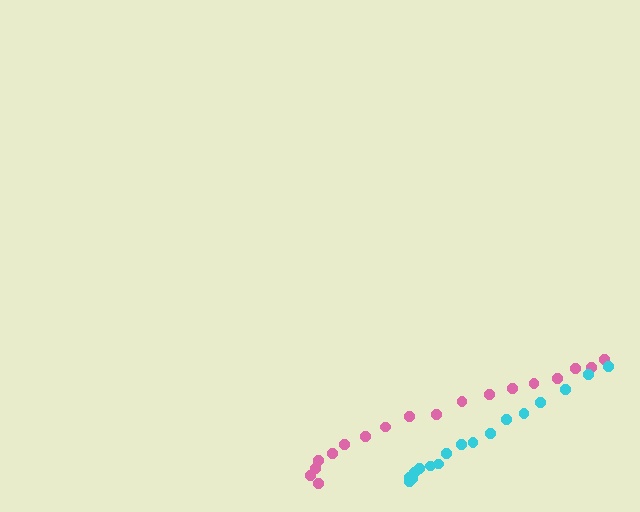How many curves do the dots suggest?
There are 2 distinct paths.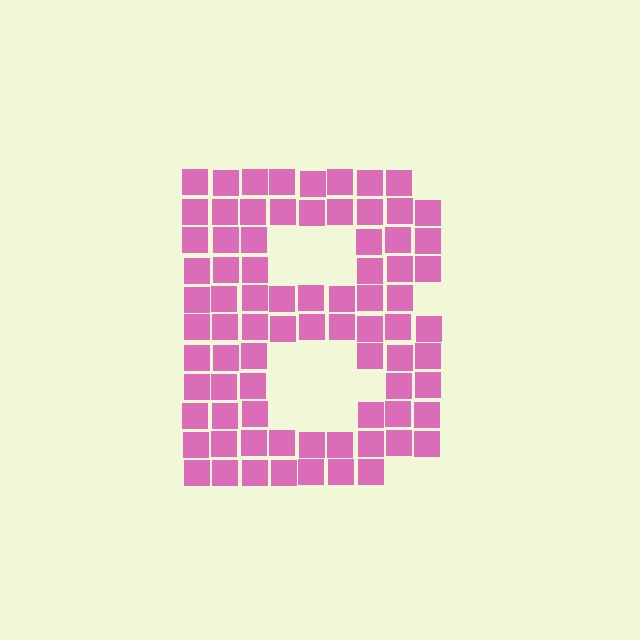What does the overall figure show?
The overall figure shows the letter B.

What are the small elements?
The small elements are squares.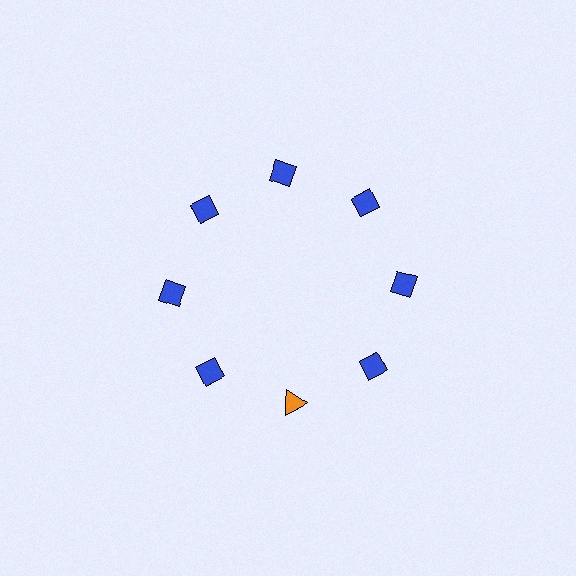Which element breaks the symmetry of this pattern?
The orange triangle at roughly the 6 o'clock position breaks the symmetry. All other shapes are blue diamonds.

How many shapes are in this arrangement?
There are 8 shapes arranged in a ring pattern.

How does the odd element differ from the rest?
It differs in both color (orange instead of blue) and shape (triangle instead of diamond).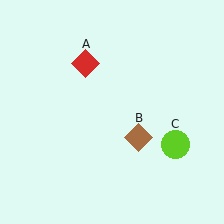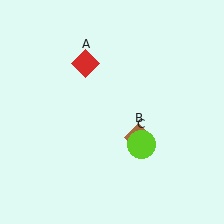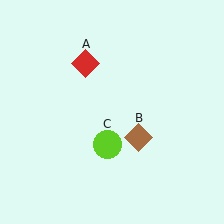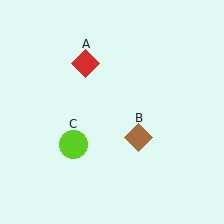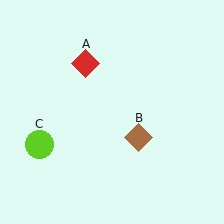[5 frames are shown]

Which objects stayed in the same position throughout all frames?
Red diamond (object A) and brown diamond (object B) remained stationary.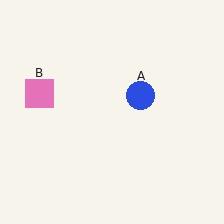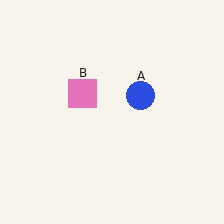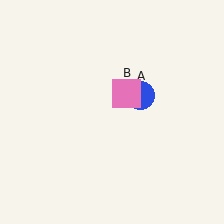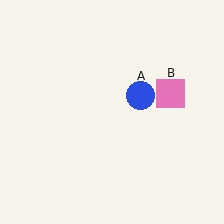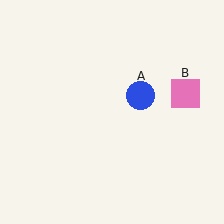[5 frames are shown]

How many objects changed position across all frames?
1 object changed position: pink square (object B).